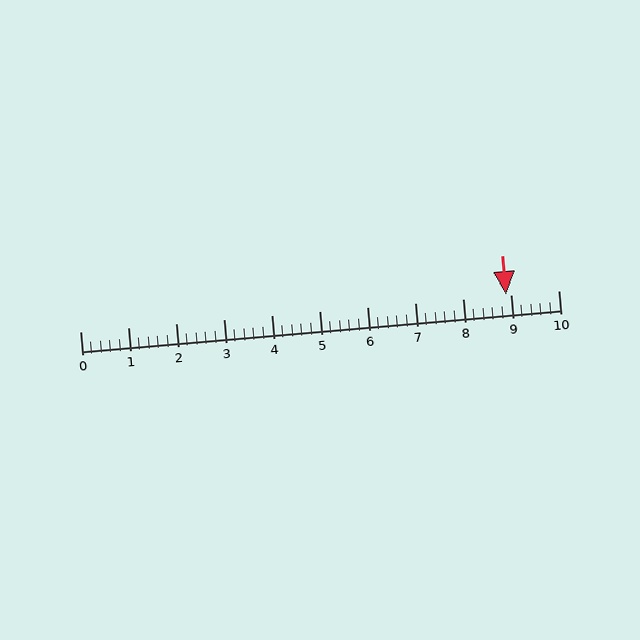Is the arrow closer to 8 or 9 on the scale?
The arrow is closer to 9.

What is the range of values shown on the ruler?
The ruler shows values from 0 to 10.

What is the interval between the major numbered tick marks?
The major tick marks are spaced 1 units apart.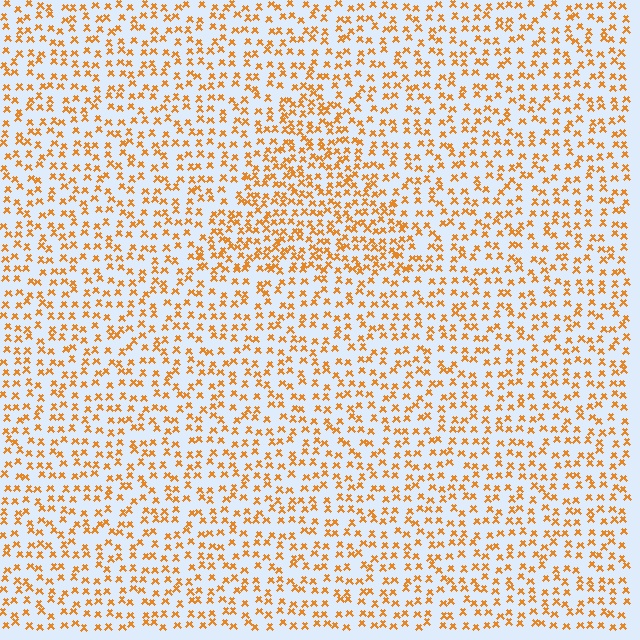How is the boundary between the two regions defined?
The boundary is defined by a change in element density (approximately 1.6x ratio). All elements are the same color, size, and shape.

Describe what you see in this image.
The image contains small orange elements arranged at two different densities. A triangle-shaped region is visible where the elements are more densely packed than the surrounding area.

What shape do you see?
I see a triangle.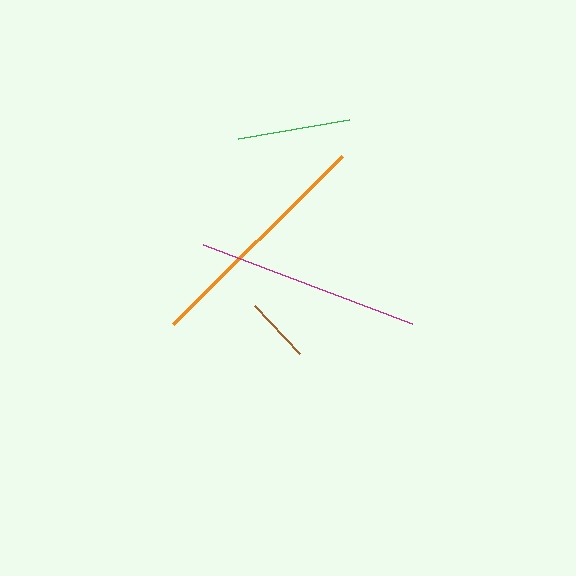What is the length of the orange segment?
The orange segment is approximately 238 pixels long.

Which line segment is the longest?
The orange line is the longest at approximately 238 pixels.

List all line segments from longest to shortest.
From longest to shortest: orange, magenta, green, brown.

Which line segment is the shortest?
The brown line is the shortest at approximately 66 pixels.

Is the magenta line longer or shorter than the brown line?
The magenta line is longer than the brown line.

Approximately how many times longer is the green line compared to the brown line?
The green line is approximately 1.7 times the length of the brown line.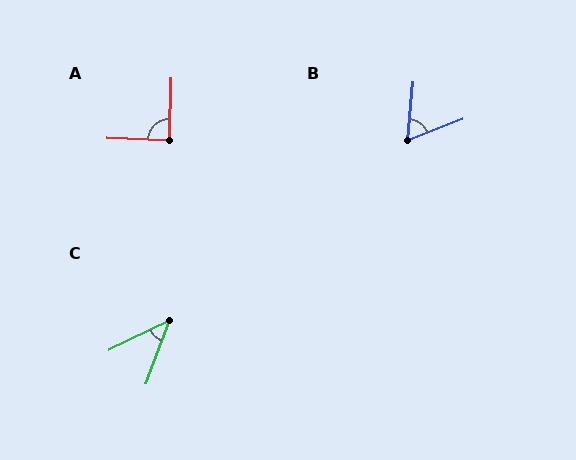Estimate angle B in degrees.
Approximately 63 degrees.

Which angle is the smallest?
C, at approximately 44 degrees.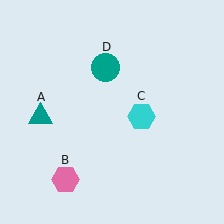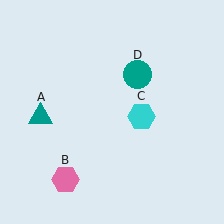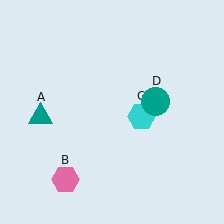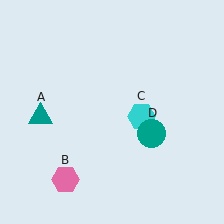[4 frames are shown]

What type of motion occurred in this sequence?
The teal circle (object D) rotated clockwise around the center of the scene.